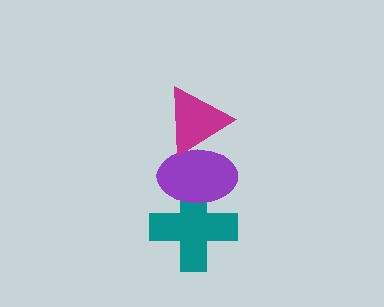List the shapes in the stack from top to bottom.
From top to bottom: the magenta triangle, the purple ellipse, the teal cross.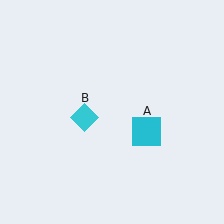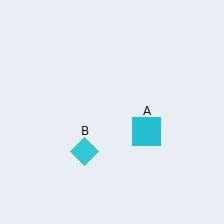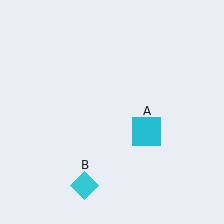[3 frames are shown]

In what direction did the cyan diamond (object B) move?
The cyan diamond (object B) moved down.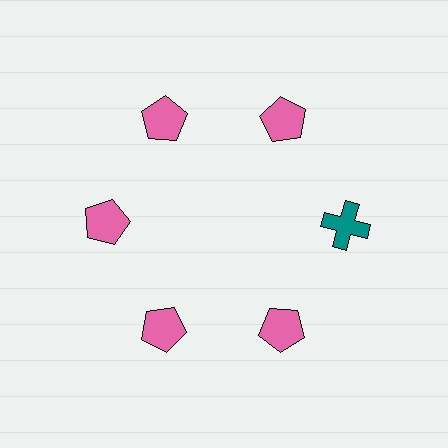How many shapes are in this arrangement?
There are 6 shapes arranged in a ring pattern.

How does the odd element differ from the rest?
It differs in both color (teal instead of pink) and shape (cross instead of pentagon).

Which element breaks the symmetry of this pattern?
The teal cross at roughly the 3 o'clock position breaks the symmetry. All other shapes are pink pentagons.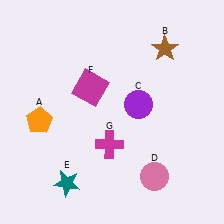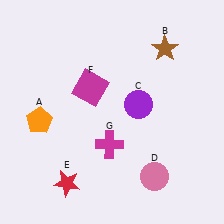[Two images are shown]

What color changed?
The star (E) changed from teal in Image 1 to red in Image 2.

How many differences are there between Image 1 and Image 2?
There is 1 difference between the two images.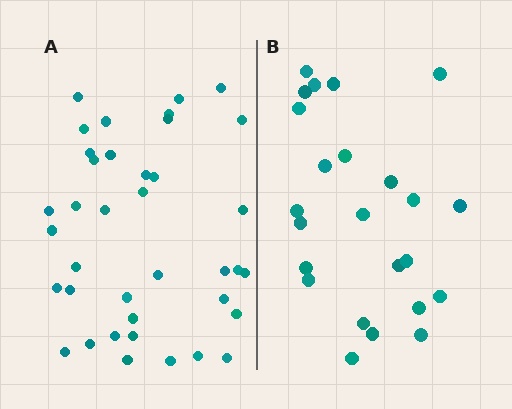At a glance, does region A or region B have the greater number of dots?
Region A (the left region) has more dots.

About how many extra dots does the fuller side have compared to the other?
Region A has approximately 15 more dots than region B.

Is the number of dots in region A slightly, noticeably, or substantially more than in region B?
Region A has substantially more. The ratio is roughly 1.6 to 1.